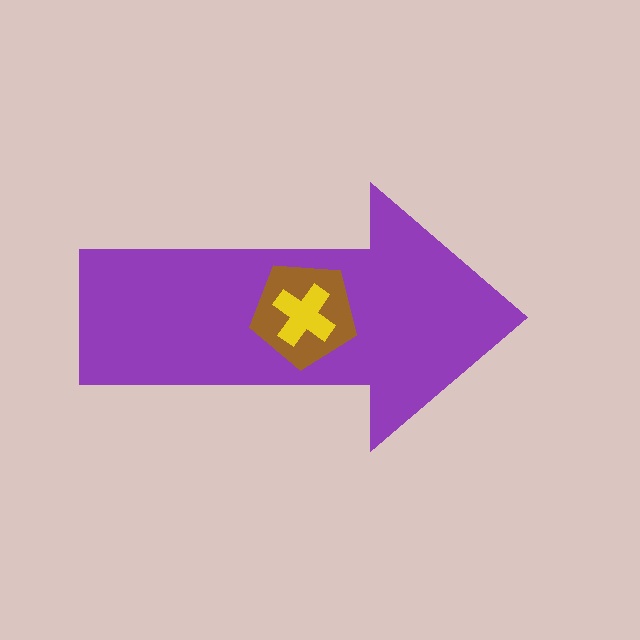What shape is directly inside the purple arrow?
The brown pentagon.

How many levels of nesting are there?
3.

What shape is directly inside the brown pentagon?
The yellow cross.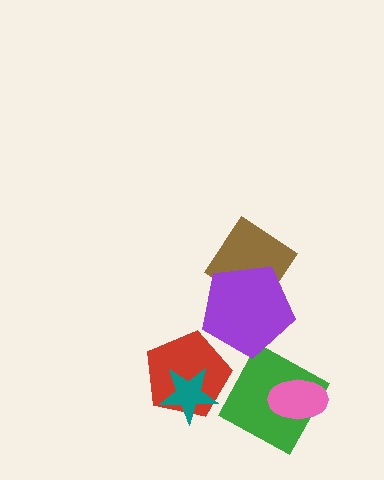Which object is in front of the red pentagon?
The teal star is in front of the red pentagon.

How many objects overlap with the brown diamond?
1 object overlaps with the brown diamond.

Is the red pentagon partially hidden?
Yes, it is partially covered by another shape.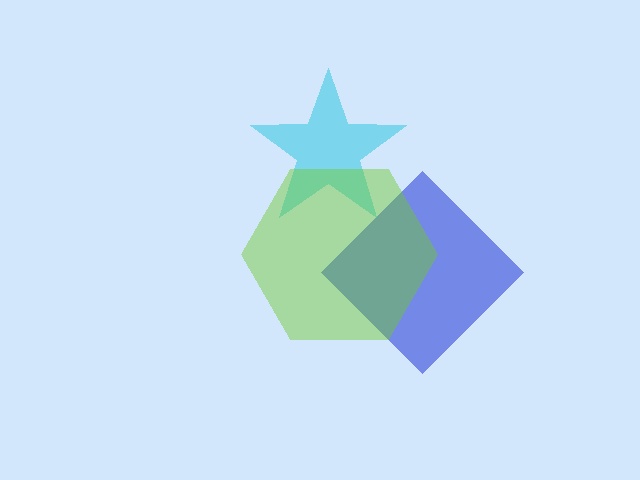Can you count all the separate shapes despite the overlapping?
Yes, there are 3 separate shapes.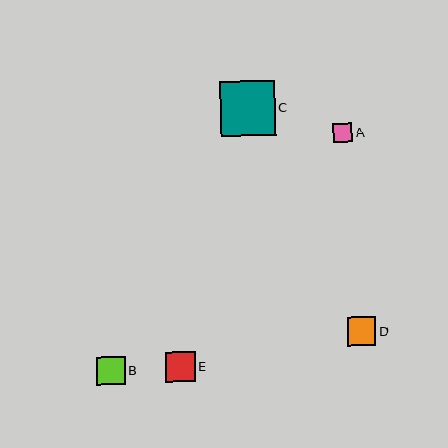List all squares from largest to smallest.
From largest to smallest: C, E, D, B, A.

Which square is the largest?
Square C is the largest with a size of approximately 54 pixels.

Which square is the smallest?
Square A is the smallest with a size of approximately 20 pixels.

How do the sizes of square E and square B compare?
Square E and square B are approximately the same size.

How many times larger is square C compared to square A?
Square C is approximately 2.8 times the size of square A.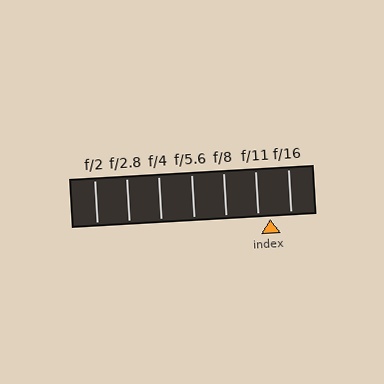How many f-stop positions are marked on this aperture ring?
There are 7 f-stop positions marked.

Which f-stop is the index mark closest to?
The index mark is closest to f/11.